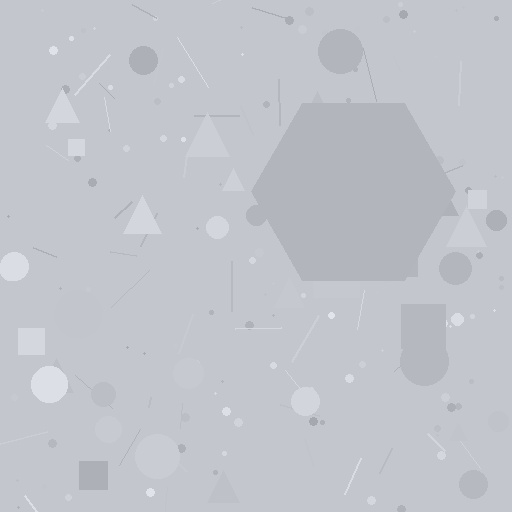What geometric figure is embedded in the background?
A hexagon is embedded in the background.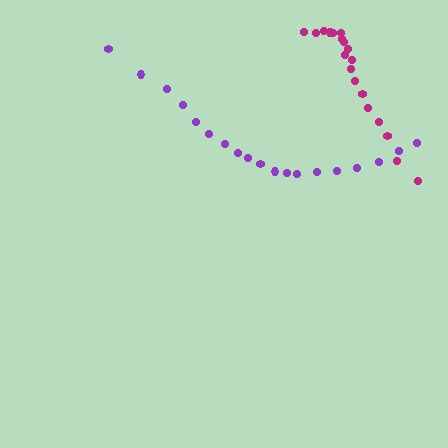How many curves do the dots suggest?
There are 2 distinct paths.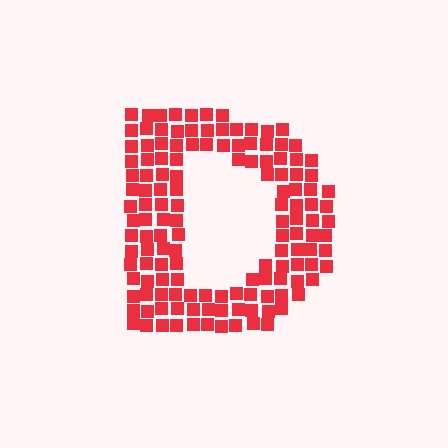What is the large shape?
The large shape is the letter D.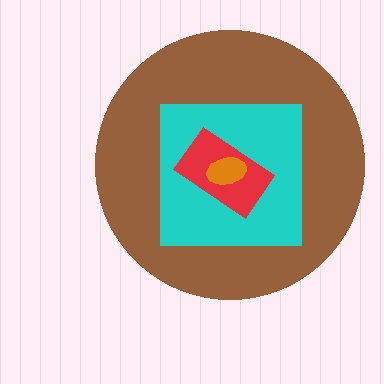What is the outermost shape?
The brown circle.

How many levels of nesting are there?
4.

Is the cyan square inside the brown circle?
Yes.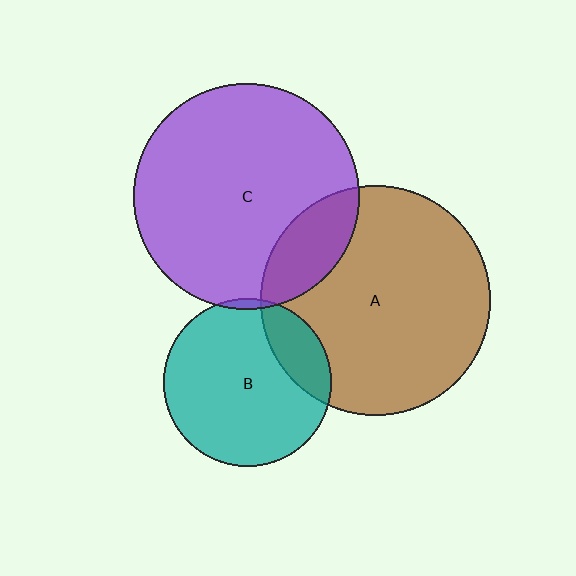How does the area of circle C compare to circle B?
Approximately 1.8 times.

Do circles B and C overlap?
Yes.